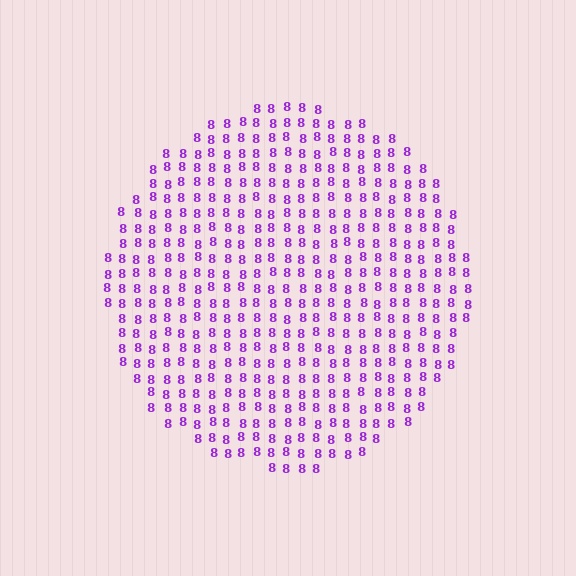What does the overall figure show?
The overall figure shows a circle.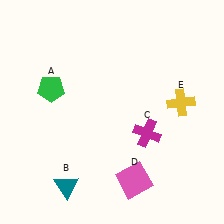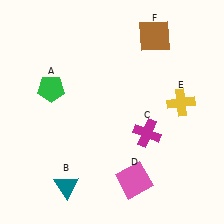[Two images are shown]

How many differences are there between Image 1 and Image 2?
There is 1 difference between the two images.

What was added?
A brown square (F) was added in Image 2.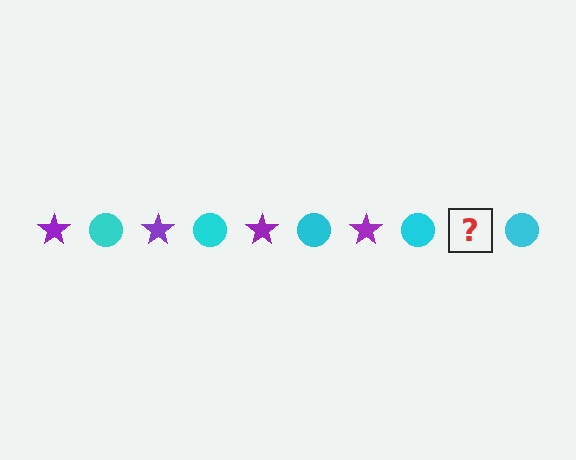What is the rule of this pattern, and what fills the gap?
The rule is that the pattern alternates between purple star and cyan circle. The gap should be filled with a purple star.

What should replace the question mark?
The question mark should be replaced with a purple star.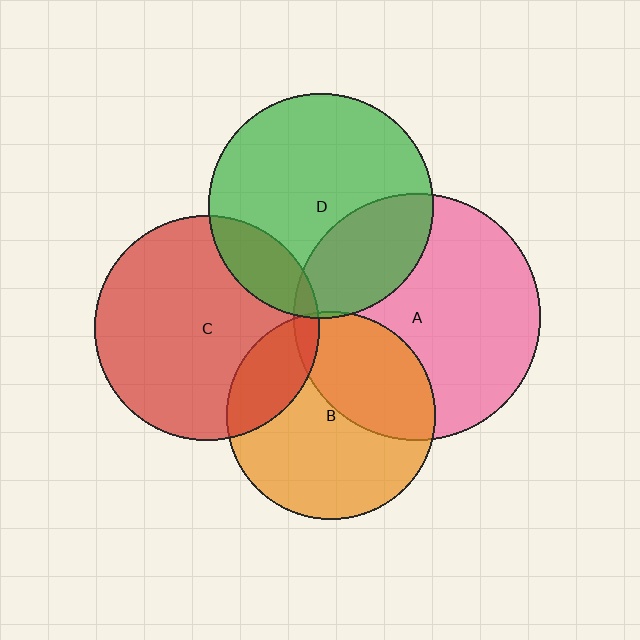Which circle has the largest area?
Circle A (pink).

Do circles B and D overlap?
Yes.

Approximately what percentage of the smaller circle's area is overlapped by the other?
Approximately 5%.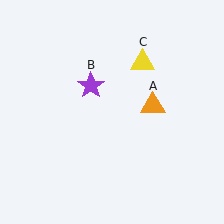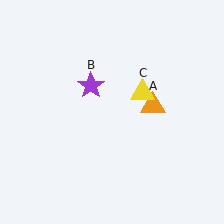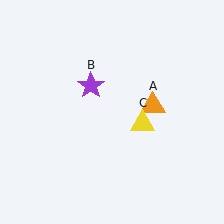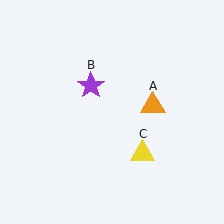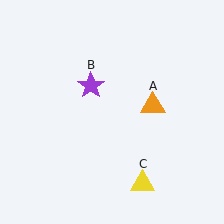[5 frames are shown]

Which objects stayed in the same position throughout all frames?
Orange triangle (object A) and purple star (object B) remained stationary.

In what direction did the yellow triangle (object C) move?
The yellow triangle (object C) moved down.